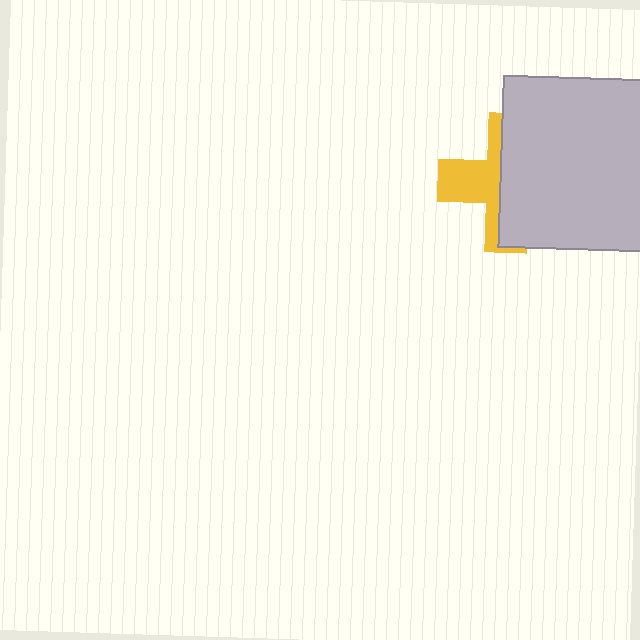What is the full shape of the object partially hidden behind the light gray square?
The partially hidden object is a yellow cross.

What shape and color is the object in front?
The object in front is a light gray square.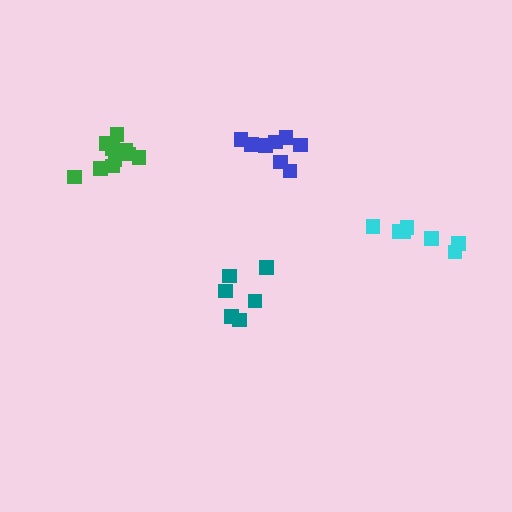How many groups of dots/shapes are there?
There are 4 groups.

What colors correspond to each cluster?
The clusters are colored: blue, teal, cyan, green.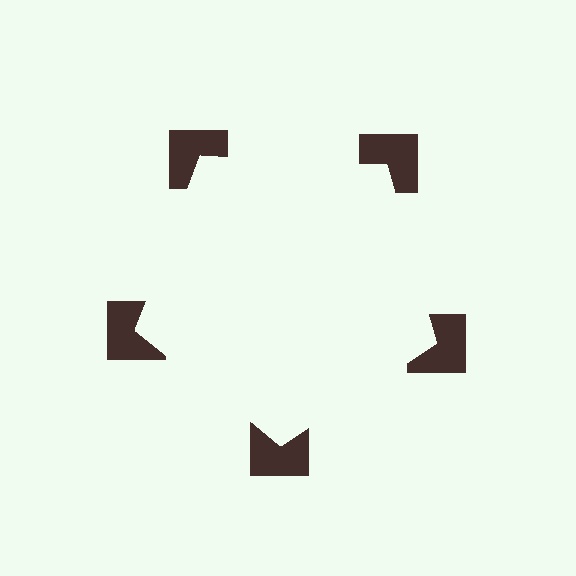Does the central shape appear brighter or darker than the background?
It typically appears slightly brighter than the background, even though no actual brightness change is drawn.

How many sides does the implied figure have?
5 sides.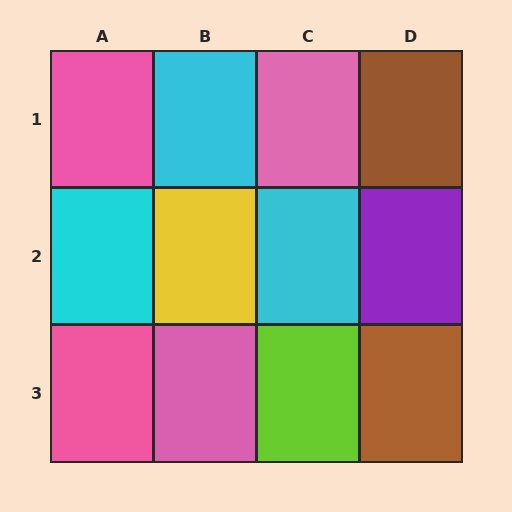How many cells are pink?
4 cells are pink.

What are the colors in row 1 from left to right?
Pink, cyan, pink, brown.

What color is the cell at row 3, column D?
Brown.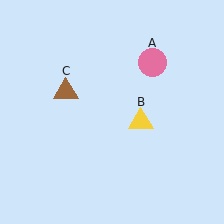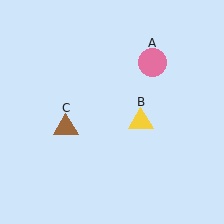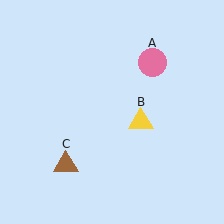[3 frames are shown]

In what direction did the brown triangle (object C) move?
The brown triangle (object C) moved down.